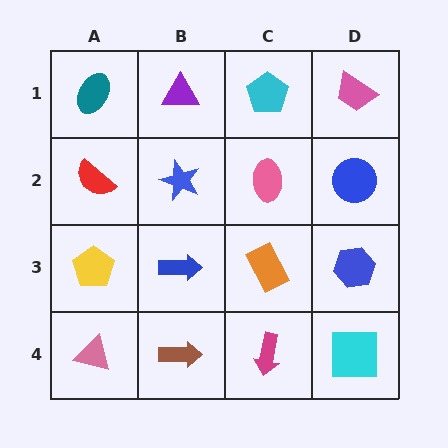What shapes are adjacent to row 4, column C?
An orange rectangle (row 3, column C), a brown arrow (row 4, column B), a cyan square (row 4, column D).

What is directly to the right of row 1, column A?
A purple triangle.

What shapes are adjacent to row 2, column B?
A purple triangle (row 1, column B), a blue arrow (row 3, column B), a red semicircle (row 2, column A), a pink ellipse (row 2, column C).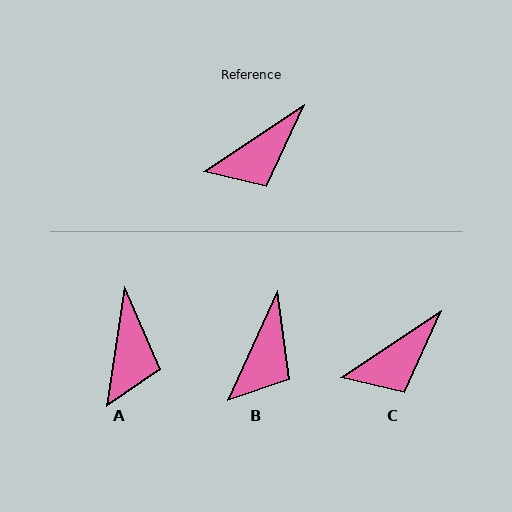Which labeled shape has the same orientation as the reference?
C.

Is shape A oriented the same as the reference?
No, it is off by about 48 degrees.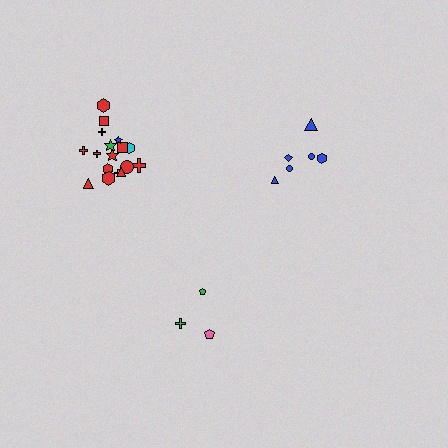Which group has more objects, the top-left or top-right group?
The top-left group.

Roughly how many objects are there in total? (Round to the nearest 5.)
Roughly 25 objects in total.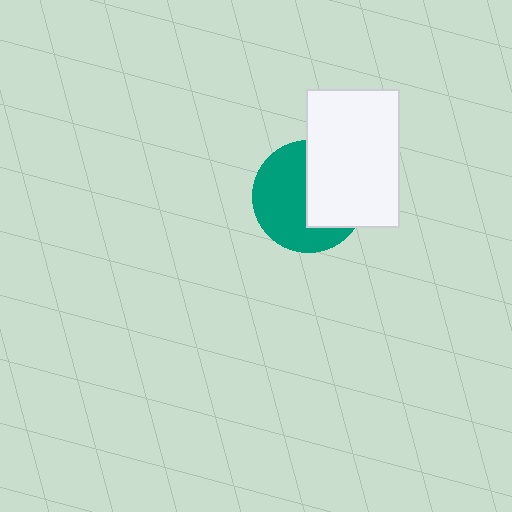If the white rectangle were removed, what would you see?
You would see the complete teal circle.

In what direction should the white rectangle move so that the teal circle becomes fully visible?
The white rectangle should move right. That is the shortest direction to clear the overlap and leave the teal circle fully visible.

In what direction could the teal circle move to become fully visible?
The teal circle could move left. That would shift it out from behind the white rectangle entirely.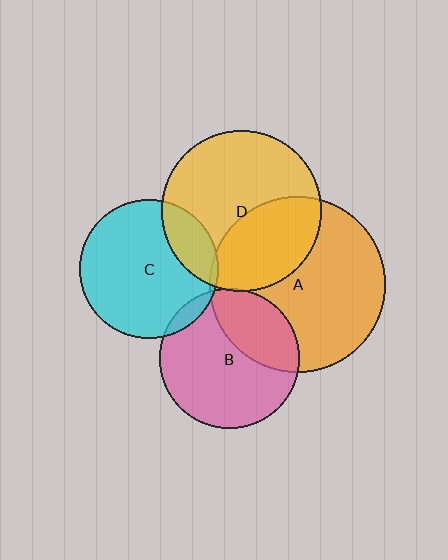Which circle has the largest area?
Circle A (orange).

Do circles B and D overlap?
Yes.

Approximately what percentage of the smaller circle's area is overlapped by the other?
Approximately 5%.